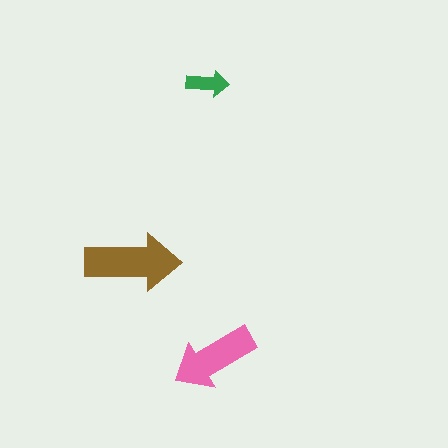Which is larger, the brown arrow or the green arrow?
The brown one.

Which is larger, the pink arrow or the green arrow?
The pink one.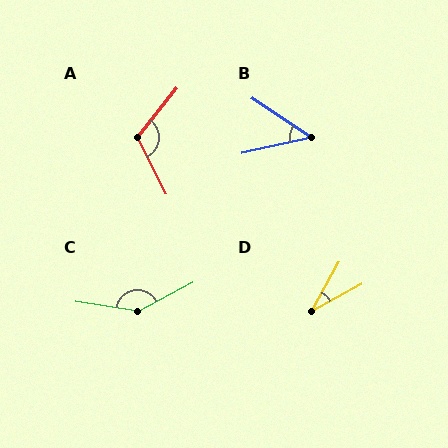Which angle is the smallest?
D, at approximately 32 degrees.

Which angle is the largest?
C, at approximately 144 degrees.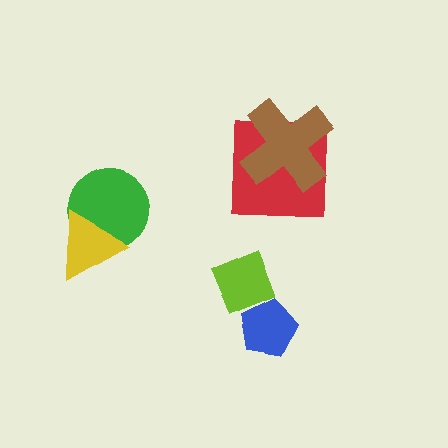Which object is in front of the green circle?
The yellow triangle is in front of the green circle.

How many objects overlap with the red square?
1 object overlaps with the red square.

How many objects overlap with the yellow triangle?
1 object overlaps with the yellow triangle.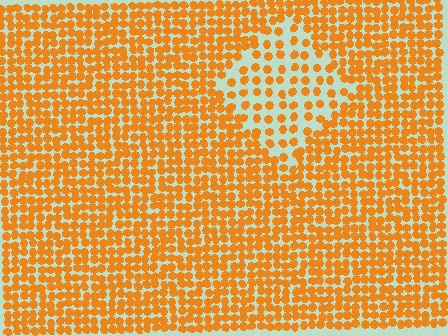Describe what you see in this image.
The image contains small orange elements arranged at two different densities. A diamond-shaped region is visible where the elements are less densely packed than the surrounding area.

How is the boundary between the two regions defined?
The boundary is defined by a change in element density (approximately 2.1x ratio). All elements are the same color, size, and shape.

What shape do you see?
I see a diamond.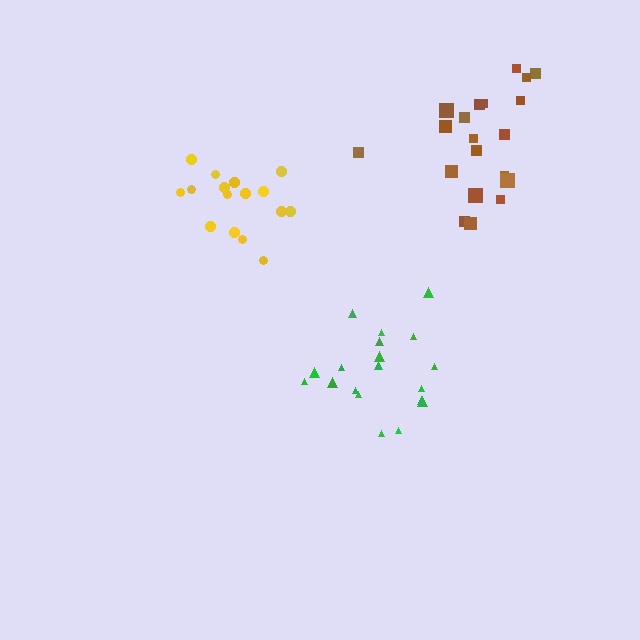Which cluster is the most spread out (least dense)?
Yellow.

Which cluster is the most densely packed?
Brown.